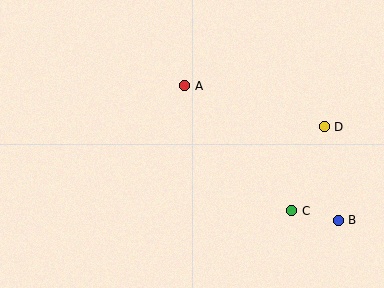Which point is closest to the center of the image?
Point A at (185, 86) is closest to the center.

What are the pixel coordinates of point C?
Point C is at (292, 211).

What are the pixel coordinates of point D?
Point D is at (324, 127).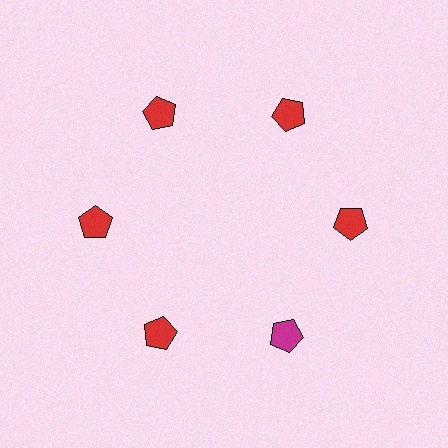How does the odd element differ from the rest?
It has a different color: magenta instead of red.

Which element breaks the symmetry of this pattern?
The magenta pentagon at roughly the 5 o'clock position breaks the symmetry. All other shapes are red pentagons.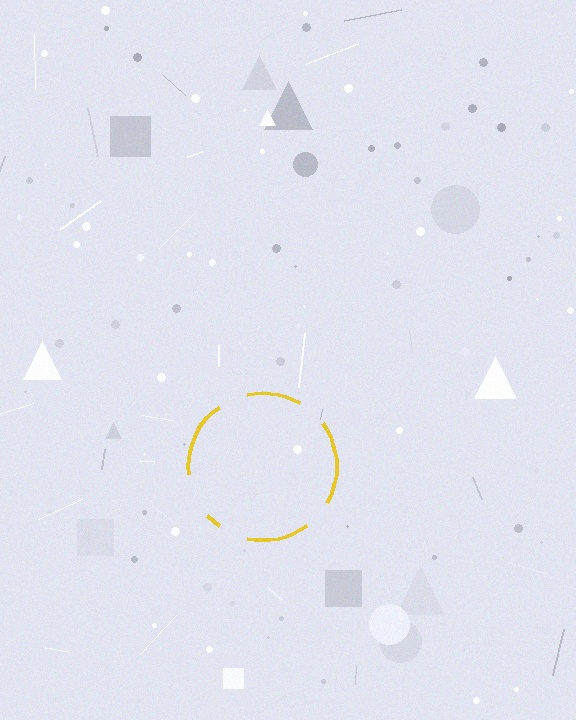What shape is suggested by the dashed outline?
The dashed outline suggests a circle.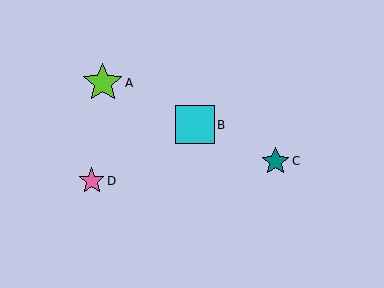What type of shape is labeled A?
Shape A is a lime star.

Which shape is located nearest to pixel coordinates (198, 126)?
The cyan square (labeled B) at (195, 125) is nearest to that location.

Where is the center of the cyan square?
The center of the cyan square is at (195, 125).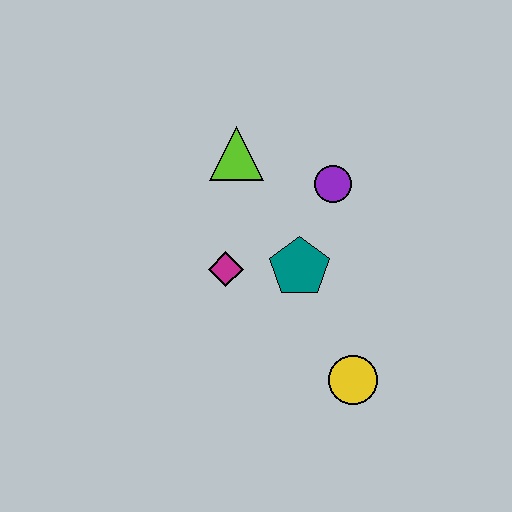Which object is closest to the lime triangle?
The purple circle is closest to the lime triangle.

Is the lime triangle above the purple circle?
Yes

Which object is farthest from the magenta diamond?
The yellow circle is farthest from the magenta diamond.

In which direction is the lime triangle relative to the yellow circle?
The lime triangle is above the yellow circle.